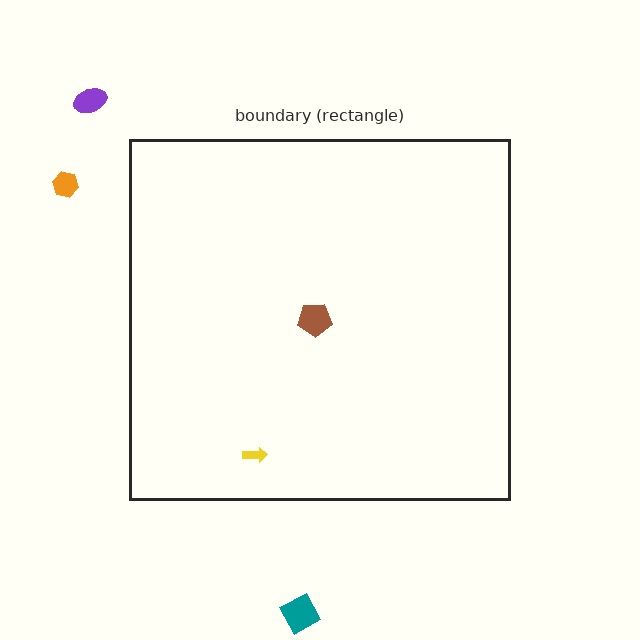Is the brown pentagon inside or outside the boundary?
Inside.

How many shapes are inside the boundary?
2 inside, 3 outside.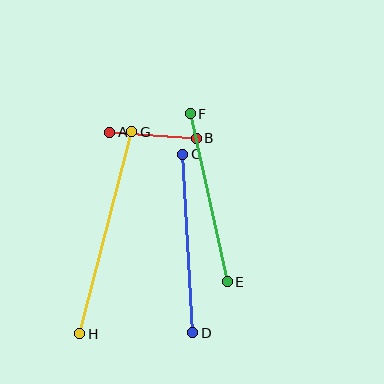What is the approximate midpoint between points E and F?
The midpoint is at approximately (209, 198) pixels.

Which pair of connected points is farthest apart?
Points G and H are farthest apart.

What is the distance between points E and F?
The distance is approximately 172 pixels.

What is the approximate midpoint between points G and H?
The midpoint is at approximately (106, 233) pixels.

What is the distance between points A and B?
The distance is approximately 87 pixels.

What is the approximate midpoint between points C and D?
The midpoint is at approximately (188, 243) pixels.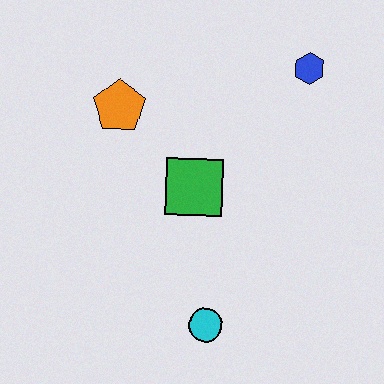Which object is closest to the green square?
The orange pentagon is closest to the green square.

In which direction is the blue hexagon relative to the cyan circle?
The blue hexagon is above the cyan circle.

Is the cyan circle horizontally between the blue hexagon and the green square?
Yes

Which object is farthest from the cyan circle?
The blue hexagon is farthest from the cyan circle.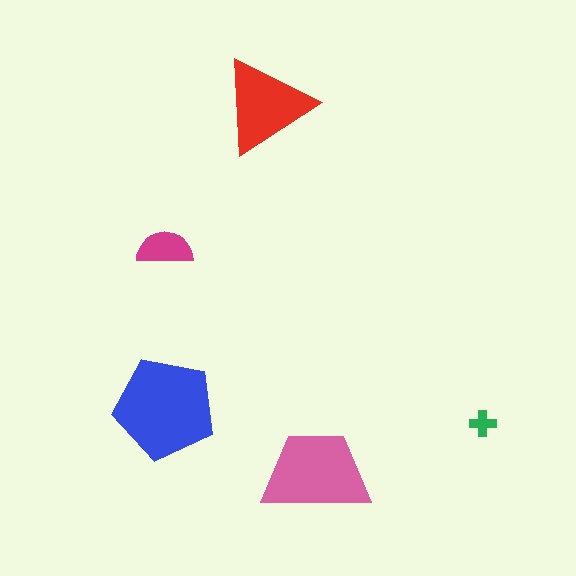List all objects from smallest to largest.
The green cross, the magenta semicircle, the red triangle, the pink trapezoid, the blue pentagon.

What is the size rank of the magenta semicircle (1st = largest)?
4th.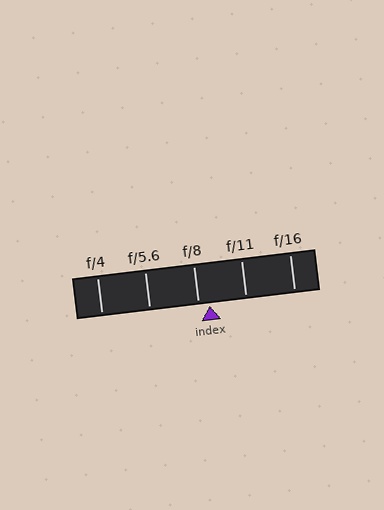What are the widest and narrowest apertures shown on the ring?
The widest aperture shown is f/4 and the narrowest is f/16.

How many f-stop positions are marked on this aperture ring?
There are 5 f-stop positions marked.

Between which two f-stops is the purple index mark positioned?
The index mark is between f/8 and f/11.